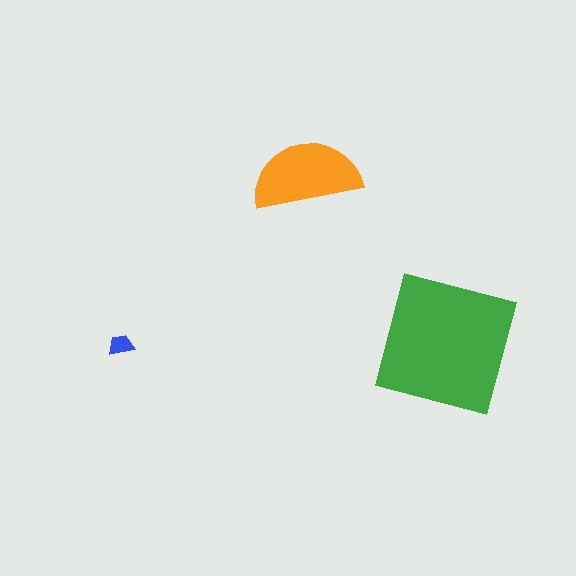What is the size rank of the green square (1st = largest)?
1st.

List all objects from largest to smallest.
The green square, the orange semicircle, the blue trapezoid.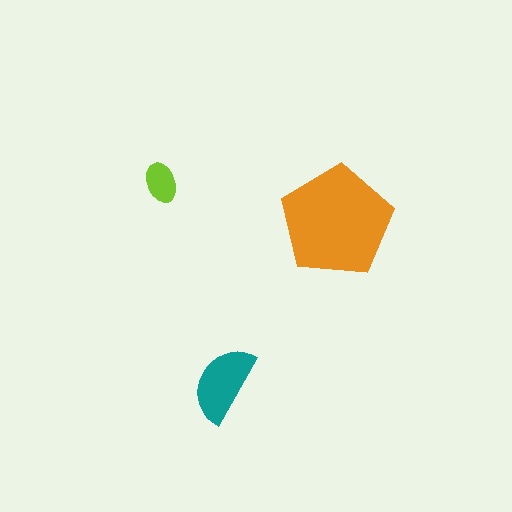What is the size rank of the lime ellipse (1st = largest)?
3rd.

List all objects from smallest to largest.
The lime ellipse, the teal semicircle, the orange pentagon.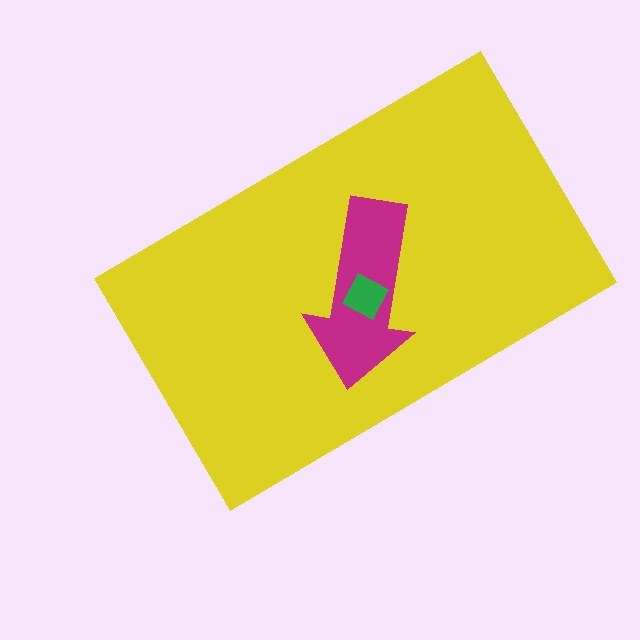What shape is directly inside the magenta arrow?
The green square.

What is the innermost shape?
The green square.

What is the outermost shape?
The yellow rectangle.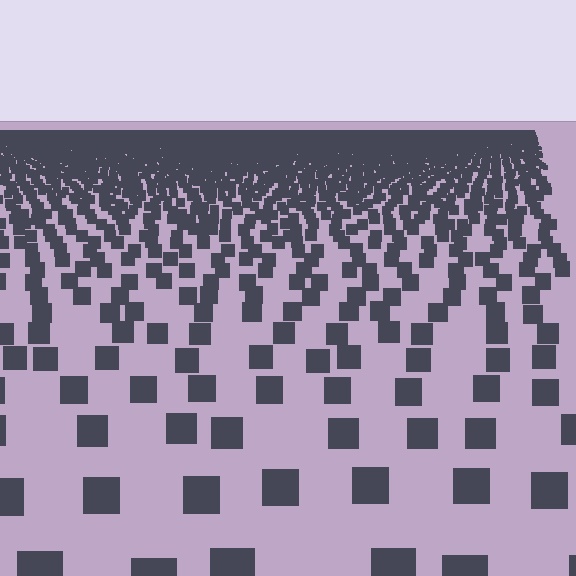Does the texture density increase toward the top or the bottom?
Density increases toward the top.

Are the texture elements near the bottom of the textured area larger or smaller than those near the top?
Larger. Near the bottom, elements are closer to the viewer and appear at a bigger on-screen size.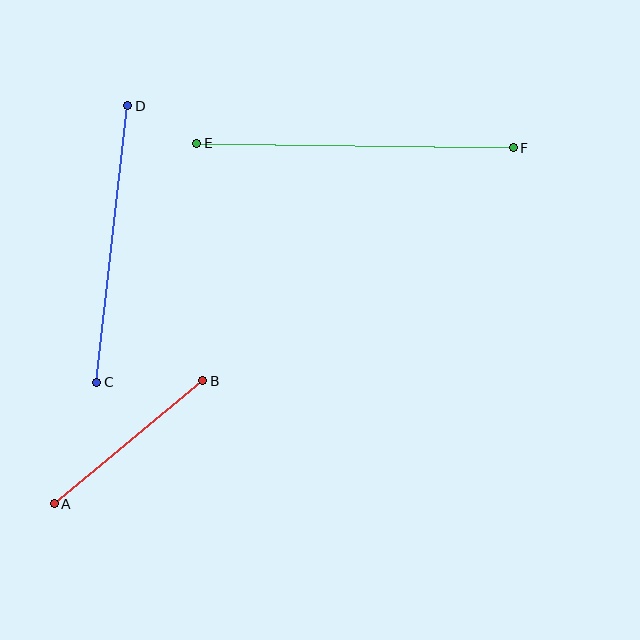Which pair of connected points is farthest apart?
Points E and F are farthest apart.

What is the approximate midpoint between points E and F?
The midpoint is at approximately (355, 145) pixels.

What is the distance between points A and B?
The distance is approximately 193 pixels.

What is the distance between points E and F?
The distance is approximately 317 pixels.